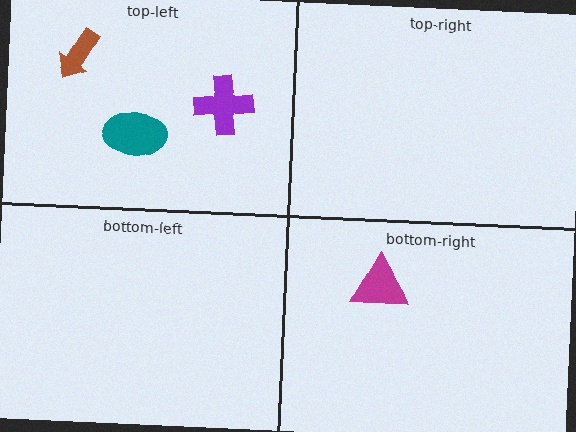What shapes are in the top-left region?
The brown arrow, the purple cross, the teal ellipse.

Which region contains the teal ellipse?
The top-left region.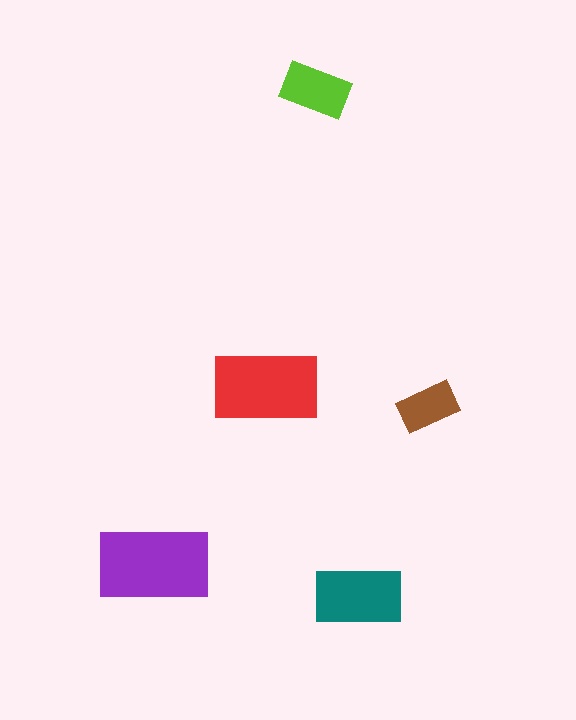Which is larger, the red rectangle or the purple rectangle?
The purple one.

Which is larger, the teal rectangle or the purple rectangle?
The purple one.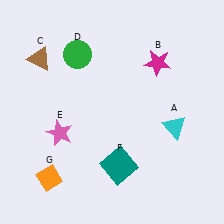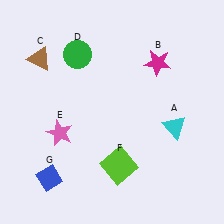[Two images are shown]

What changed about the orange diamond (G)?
In Image 1, G is orange. In Image 2, it changed to blue.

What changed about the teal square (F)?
In Image 1, F is teal. In Image 2, it changed to lime.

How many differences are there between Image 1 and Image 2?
There are 2 differences between the two images.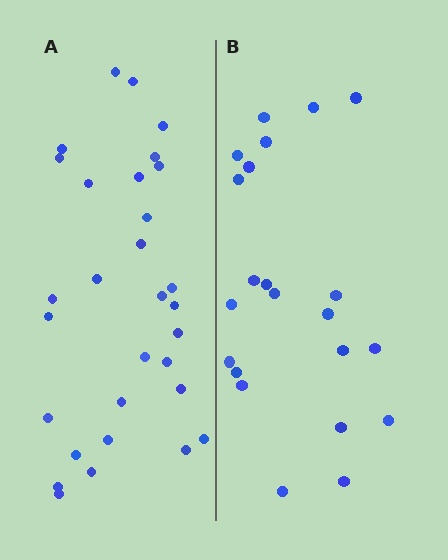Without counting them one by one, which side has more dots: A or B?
Region A (the left region) has more dots.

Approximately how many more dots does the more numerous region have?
Region A has roughly 8 or so more dots than region B.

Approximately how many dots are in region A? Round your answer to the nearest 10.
About 30 dots.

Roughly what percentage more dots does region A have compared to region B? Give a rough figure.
About 35% more.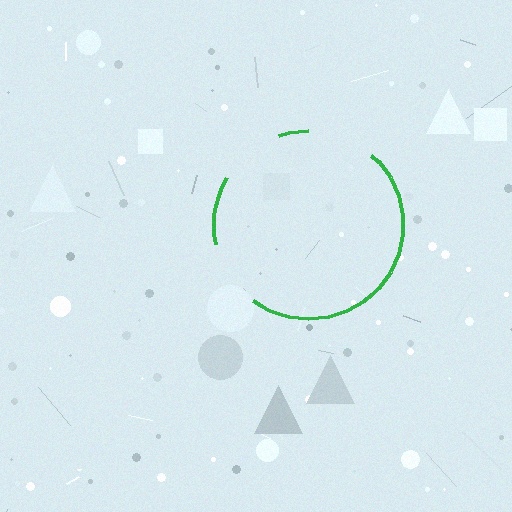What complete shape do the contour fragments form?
The contour fragments form a circle.